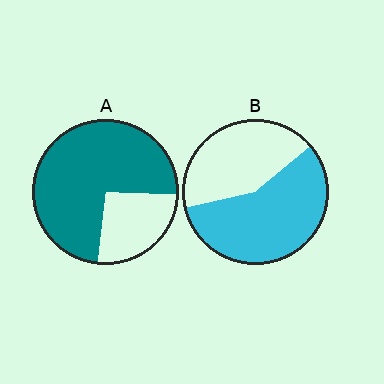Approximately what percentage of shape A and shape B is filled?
A is approximately 75% and B is approximately 60%.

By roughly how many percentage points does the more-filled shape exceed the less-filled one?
By roughly 15 percentage points (A over B).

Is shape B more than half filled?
Yes.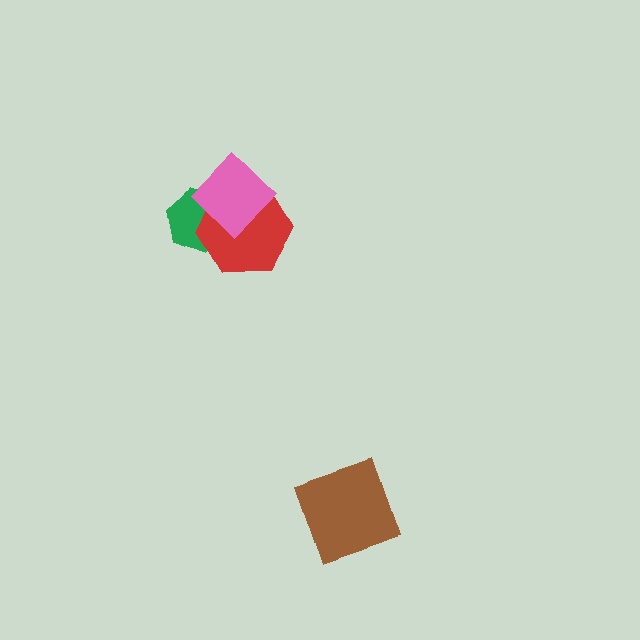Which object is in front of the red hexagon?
The pink diamond is in front of the red hexagon.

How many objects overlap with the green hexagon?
2 objects overlap with the green hexagon.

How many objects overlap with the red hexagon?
2 objects overlap with the red hexagon.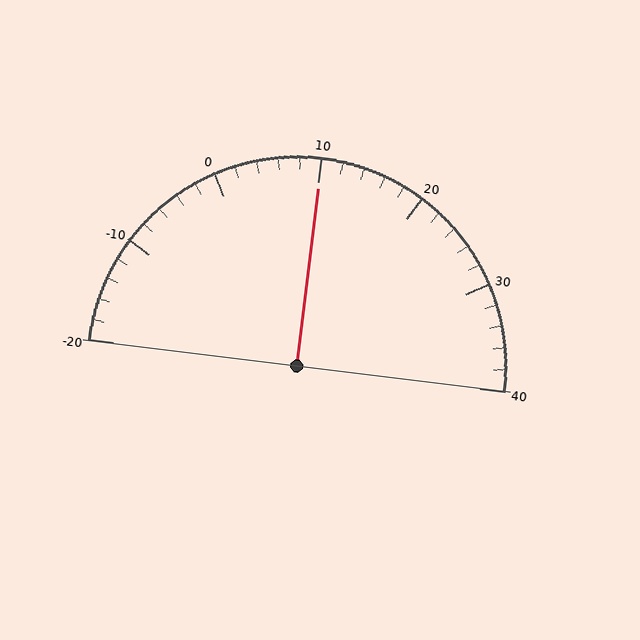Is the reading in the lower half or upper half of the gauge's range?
The reading is in the upper half of the range (-20 to 40).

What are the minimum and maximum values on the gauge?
The gauge ranges from -20 to 40.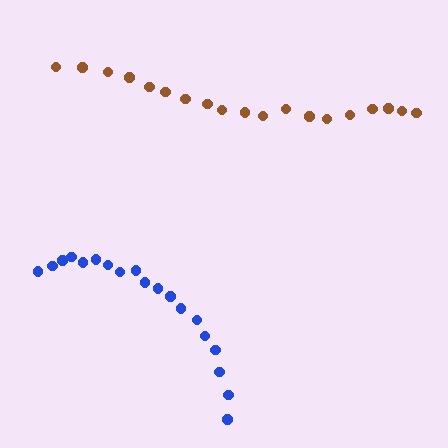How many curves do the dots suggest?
There are 2 distinct paths.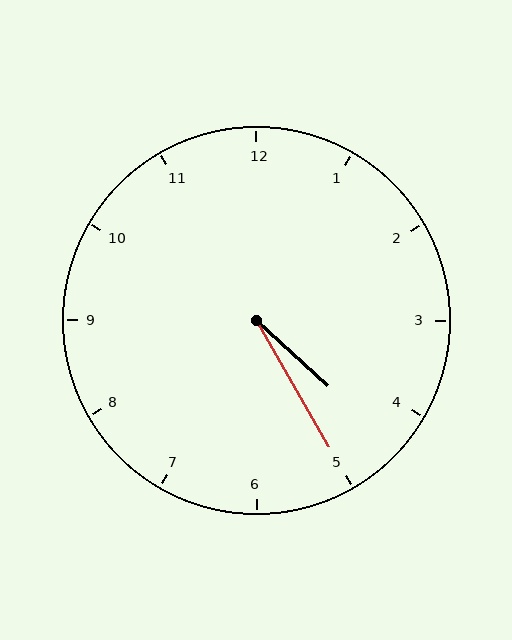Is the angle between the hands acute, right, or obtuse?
It is acute.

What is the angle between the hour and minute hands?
Approximately 18 degrees.